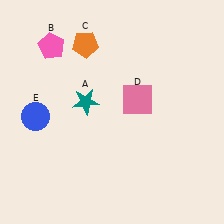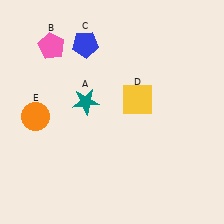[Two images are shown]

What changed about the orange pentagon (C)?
In Image 1, C is orange. In Image 2, it changed to blue.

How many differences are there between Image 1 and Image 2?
There are 3 differences between the two images.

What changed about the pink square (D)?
In Image 1, D is pink. In Image 2, it changed to yellow.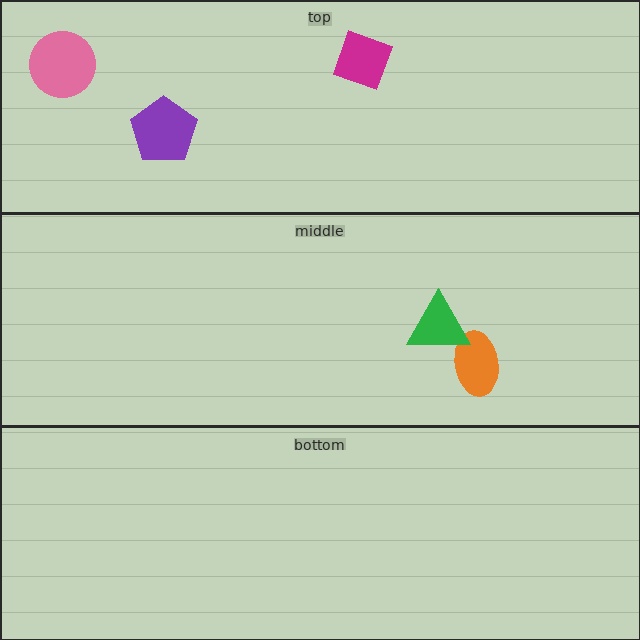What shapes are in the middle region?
The orange ellipse, the green triangle.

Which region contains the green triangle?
The middle region.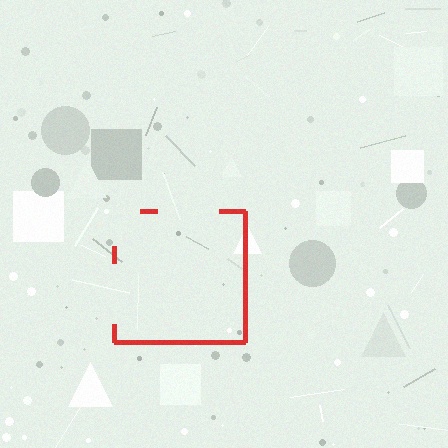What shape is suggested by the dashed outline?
The dashed outline suggests a square.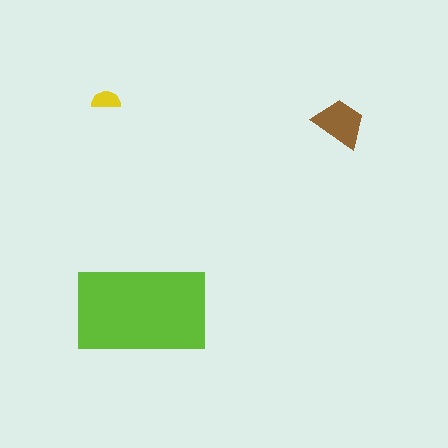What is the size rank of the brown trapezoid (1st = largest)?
2nd.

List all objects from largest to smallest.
The lime rectangle, the brown trapezoid, the yellow semicircle.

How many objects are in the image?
There are 3 objects in the image.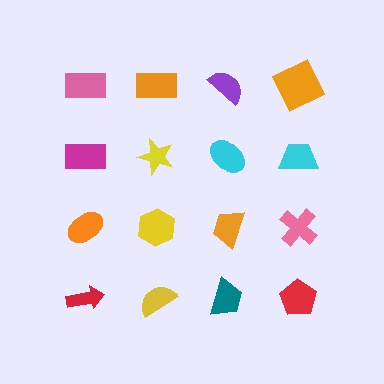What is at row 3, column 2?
A yellow hexagon.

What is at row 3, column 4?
A pink cross.